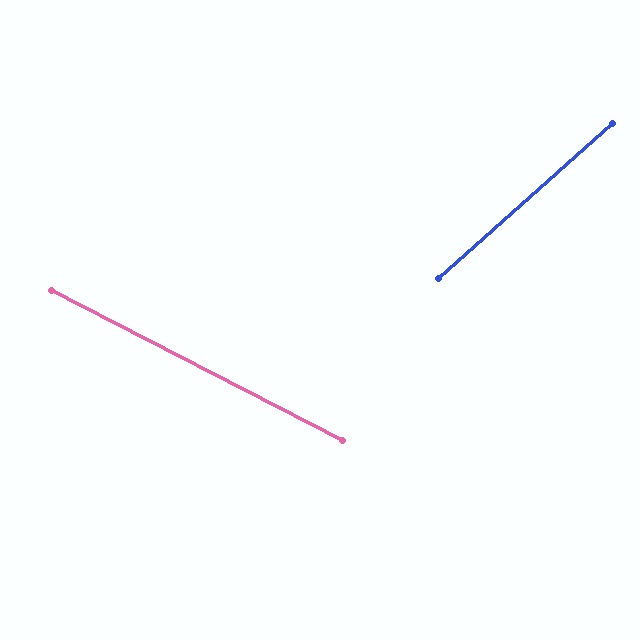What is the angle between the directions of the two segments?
Approximately 69 degrees.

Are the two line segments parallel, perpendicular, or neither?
Neither parallel nor perpendicular — they differ by about 69°.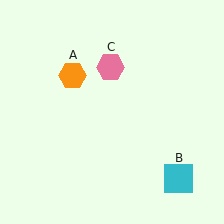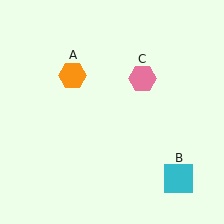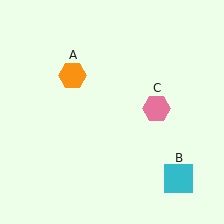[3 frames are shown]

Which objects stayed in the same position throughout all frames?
Orange hexagon (object A) and cyan square (object B) remained stationary.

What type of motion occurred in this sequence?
The pink hexagon (object C) rotated clockwise around the center of the scene.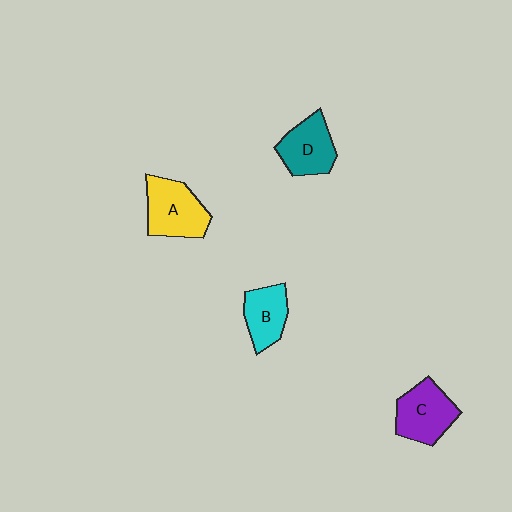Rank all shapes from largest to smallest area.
From largest to smallest: A (yellow), C (purple), D (teal), B (cyan).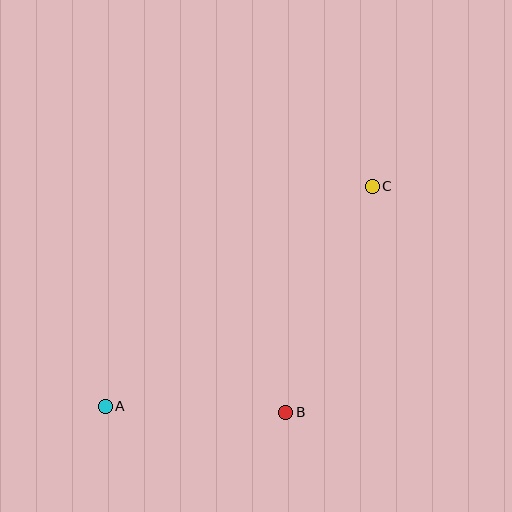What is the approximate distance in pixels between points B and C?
The distance between B and C is approximately 242 pixels.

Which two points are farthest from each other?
Points A and C are farthest from each other.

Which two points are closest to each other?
Points A and B are closest to each other.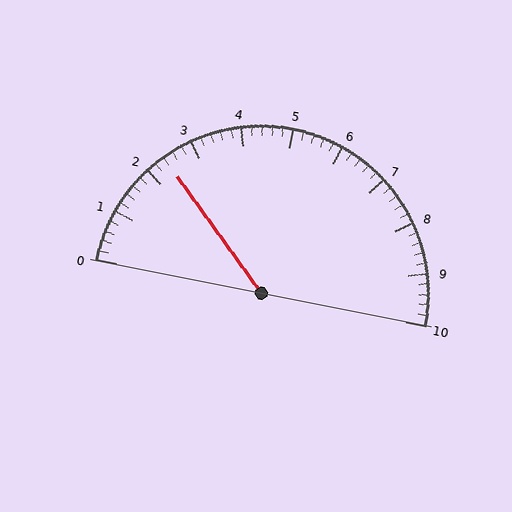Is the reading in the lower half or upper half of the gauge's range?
The reading is in the lower half of the range (0 to 10).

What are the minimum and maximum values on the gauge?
The gauge ranges from 0 to 10.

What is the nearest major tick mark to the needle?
The nearest major tick mark is 2.